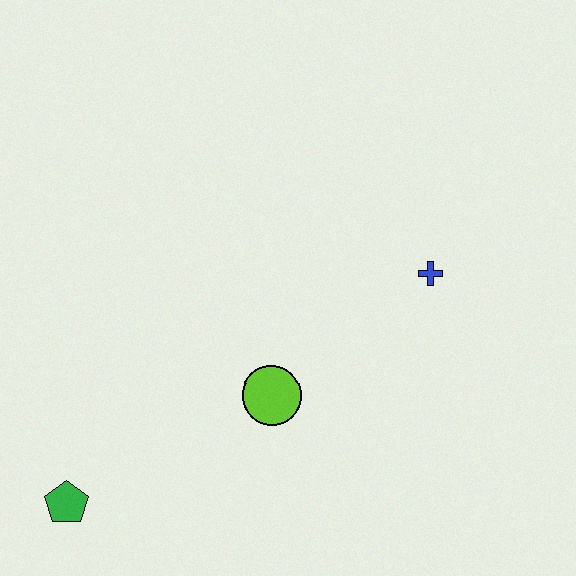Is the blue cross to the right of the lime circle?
Yes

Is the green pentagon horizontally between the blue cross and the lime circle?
No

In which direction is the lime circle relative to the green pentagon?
The lime circle is to the right of the green pentagon.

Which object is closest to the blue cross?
The lime circle is closest to the blue cross.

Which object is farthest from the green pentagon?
The blue cross is farthest from the green pentagon.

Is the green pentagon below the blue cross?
Yes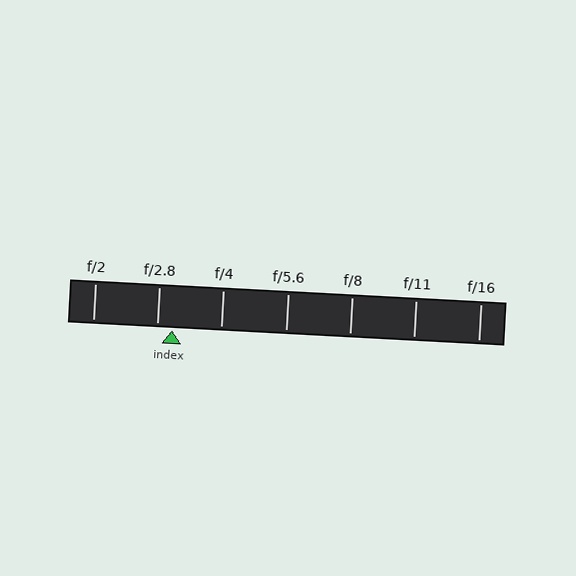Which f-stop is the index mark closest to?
The index mark is closest to f/2.8.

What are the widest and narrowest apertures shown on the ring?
The widest aperture shown is f/2 and the narrowest is f/16.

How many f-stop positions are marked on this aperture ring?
There are 7 f-stop positions marked.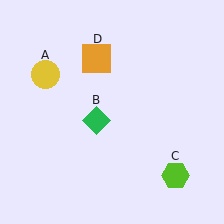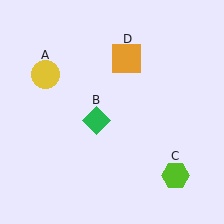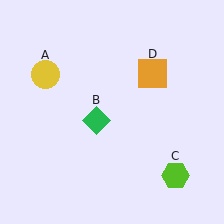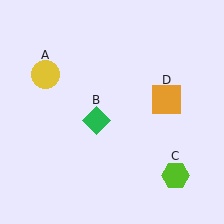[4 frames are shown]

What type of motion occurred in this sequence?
The orange square (object D) rotated clockwise around the center of the scene.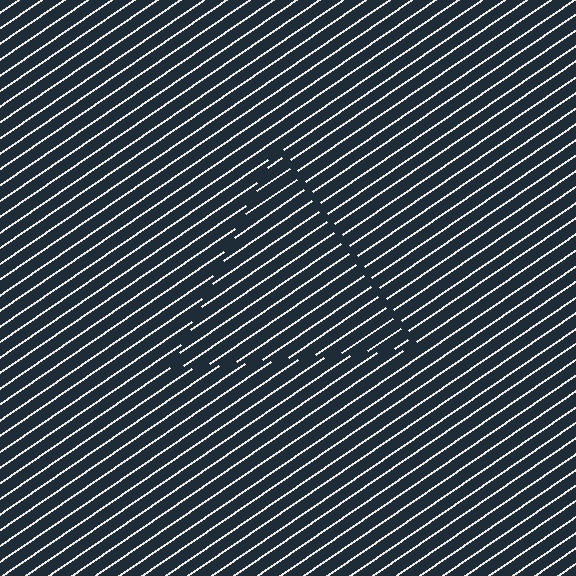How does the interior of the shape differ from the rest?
The interior of the shape contains the same grating, shifted by half a period — the contour is defined by the phase discontinuity where line-ends from the inner and outer gratings abut.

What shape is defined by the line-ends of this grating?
An illusory triangle. The interior of the shape contains the same grating, shifted by half a period — the contour is defined by the phase discontinuity where line-ends from the inner and outer gratings abut.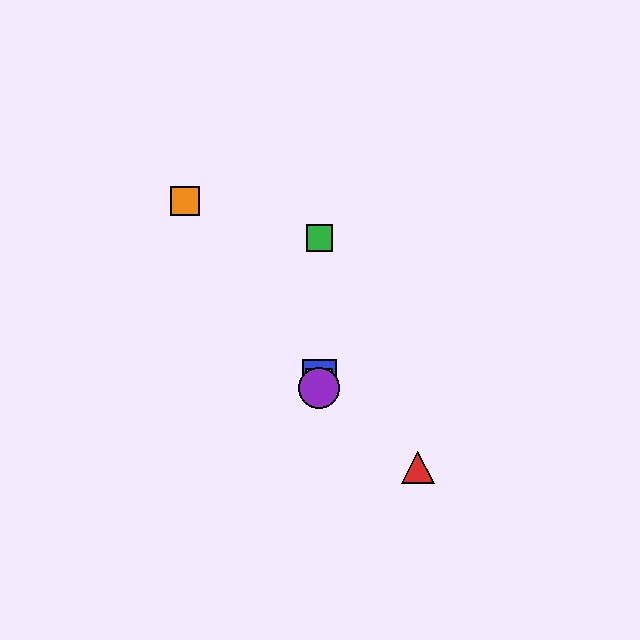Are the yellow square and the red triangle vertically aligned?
No, the yellow square is at x≈319 and the red triangle is at x≈418.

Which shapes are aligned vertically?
The blue square, the green square, the yellow square, the purple circle are aligned vertically.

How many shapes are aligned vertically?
4 shapes (the blue square, the green square, the yellow square, the purple circle) are aligned vertically.